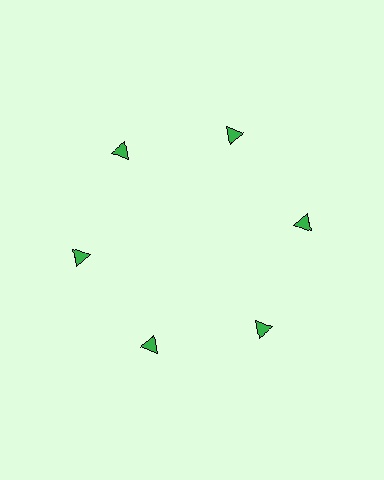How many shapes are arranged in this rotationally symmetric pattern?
There are 6 shapes, arranged in 6 groups of 1.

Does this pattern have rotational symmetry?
Yes, this pattern has 6-fold rotational symmetry. It looks the same after rotating 60 degrees around the center.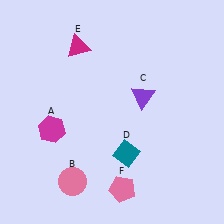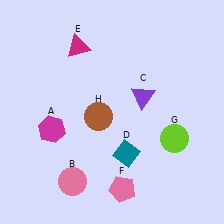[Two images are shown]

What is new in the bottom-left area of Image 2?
A brown circle (H) was added in the bottom-left area of Image 2.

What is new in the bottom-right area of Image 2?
A lime circle (G) was added in the bottom-right area of Image 2.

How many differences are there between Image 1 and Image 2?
There are 2 differences between the two images.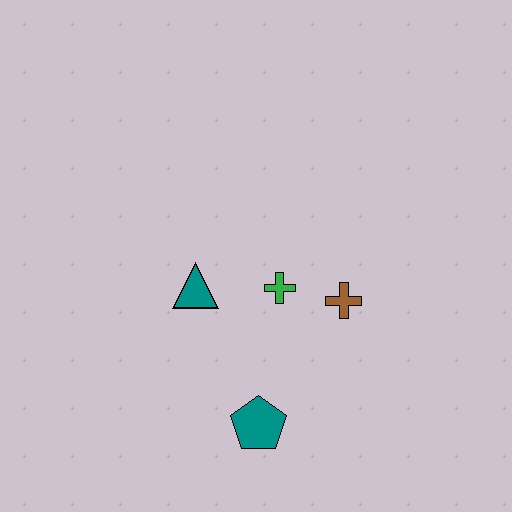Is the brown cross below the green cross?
Yes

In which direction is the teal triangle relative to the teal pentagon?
The teal triangle is above the teal pentagon.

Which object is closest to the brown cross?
The green cross is closest to the brown cross.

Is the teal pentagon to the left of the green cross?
Yes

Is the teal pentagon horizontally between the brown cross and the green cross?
No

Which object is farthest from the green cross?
The teal pentagon is farthest from the green cross.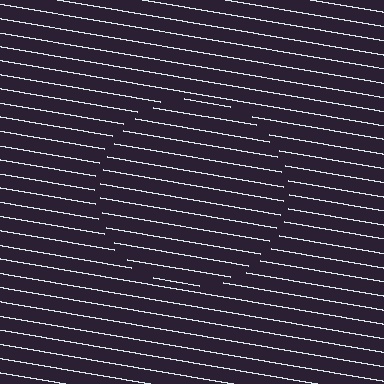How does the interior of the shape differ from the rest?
The interior of the shape contains the same grating, shifted by half a period — the contour is defined by the phase discontinuity where line-ends from the inner and outer gratings abut.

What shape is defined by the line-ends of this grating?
An illusory circle. The interior of the shape contains the same grating, shifted by half a period — the contour is defined by the phase discontinuity where line-ends from the inner and outer gratings abut.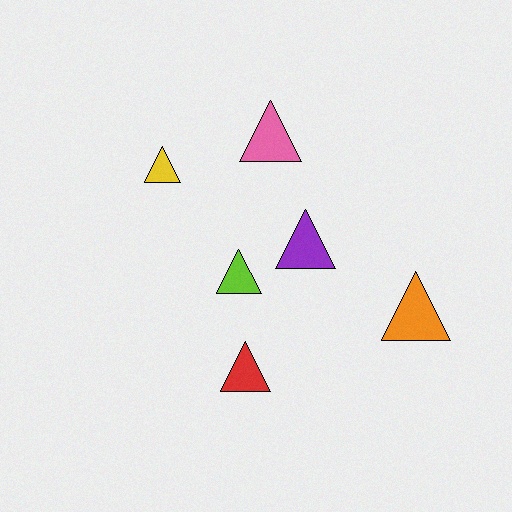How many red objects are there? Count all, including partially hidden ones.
There is 1 red object.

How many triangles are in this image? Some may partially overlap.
There are 6 triangles.